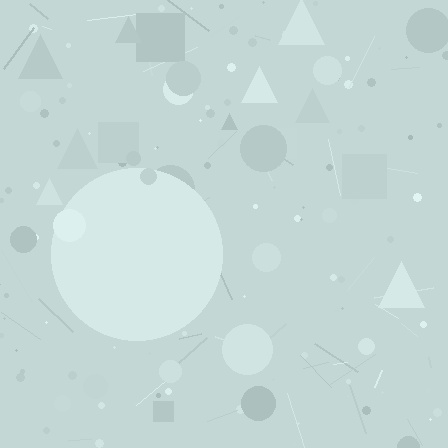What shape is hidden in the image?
A circle is hidden in the image.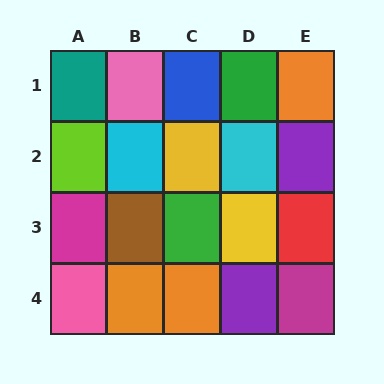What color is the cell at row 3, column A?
Magenta.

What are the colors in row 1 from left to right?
Teal, pink, blue, green, orange.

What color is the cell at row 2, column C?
Yellow.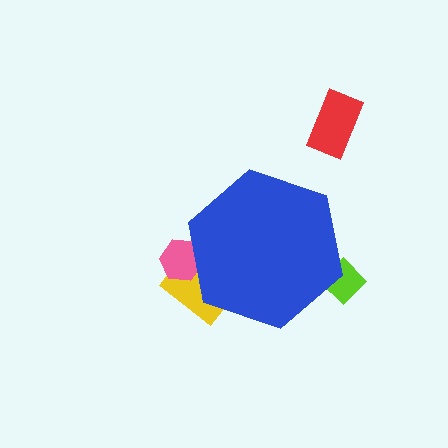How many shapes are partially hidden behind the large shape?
3 shapes are partially hidden.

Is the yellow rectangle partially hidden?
Yes, the yellow rectangle is partially hidden behind the blue hexagon.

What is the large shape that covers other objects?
A blue hexagon.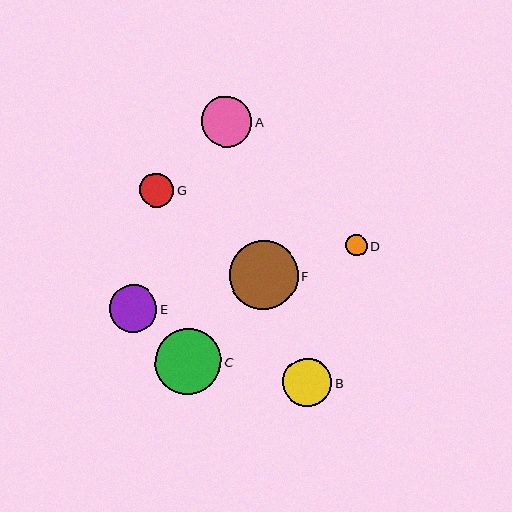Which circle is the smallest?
Circle D is the smallest with a size of approximately 22 pixels.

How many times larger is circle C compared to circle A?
Circle C is approximately 1.3 times the size of circle A.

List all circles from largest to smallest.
From largest to smallest: F, C, A, B, E, G, D.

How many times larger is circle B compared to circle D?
Circle B is approximately 2.3 times the size of circle D.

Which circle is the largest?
Circle F is the largest with a size of approximately 69 pixels.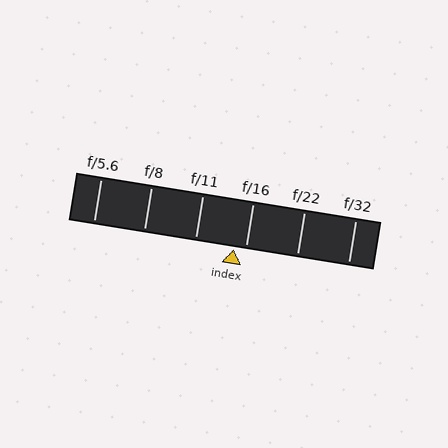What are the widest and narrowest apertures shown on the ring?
The widest aperture shown is f/5.6 and the narrowest is f/32.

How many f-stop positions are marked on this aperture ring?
There are 6 f-stop positions marked.